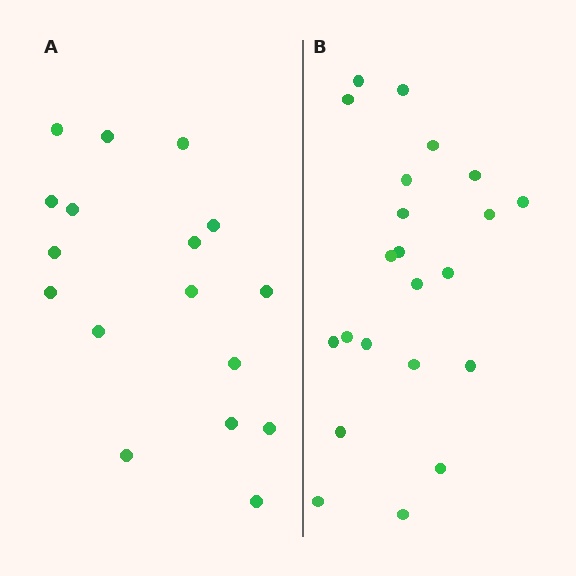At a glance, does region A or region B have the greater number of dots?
Region B (the right region) has more dots.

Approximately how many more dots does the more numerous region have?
Region B has about 5 more dots than region A.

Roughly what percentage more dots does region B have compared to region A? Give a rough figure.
About 30% more.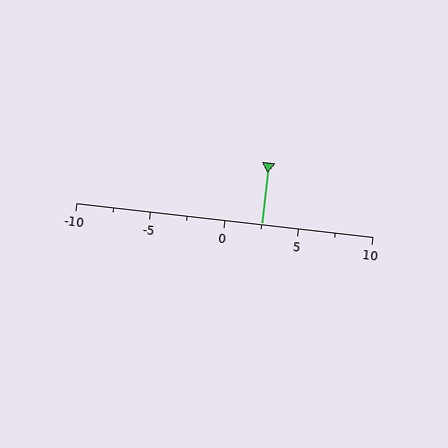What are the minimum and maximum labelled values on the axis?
The axis runs from -10 to 10.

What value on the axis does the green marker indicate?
The marker indicates approximately 2.5.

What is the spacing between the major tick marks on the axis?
The major ticks are spaced 5 apart.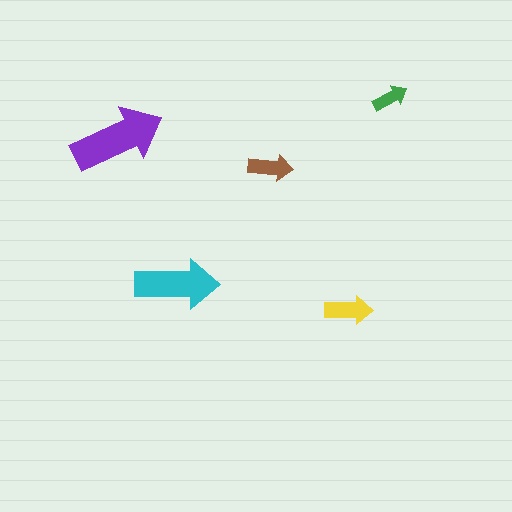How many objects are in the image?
There are 5 objects in the image.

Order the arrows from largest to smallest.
the purple one, the cyan one, the yellow one, the brown one, the green one.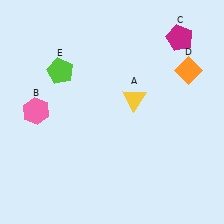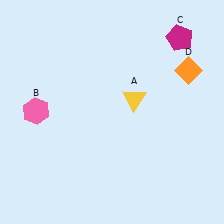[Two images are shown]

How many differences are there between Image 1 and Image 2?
There is 1 difference between the two images.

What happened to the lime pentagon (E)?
The lime pentagon (E) was removed in Image 2. It was in the top-left area of Image 1.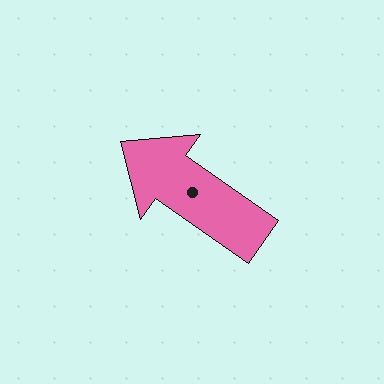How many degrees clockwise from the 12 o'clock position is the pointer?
Approximately 305 degrees.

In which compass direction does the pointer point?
Northwest.